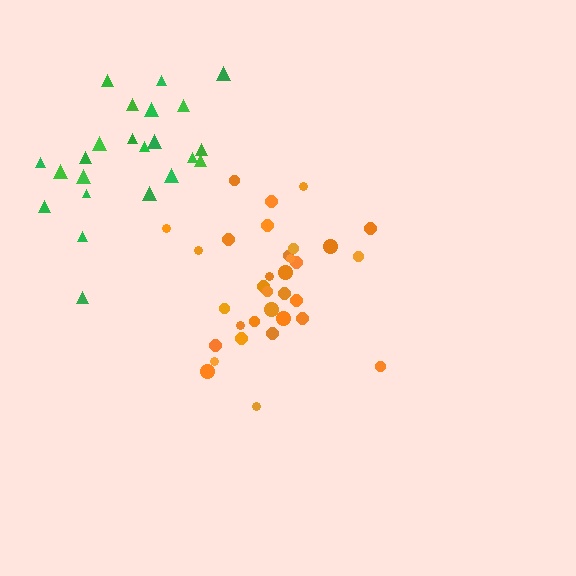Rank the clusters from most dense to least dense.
orange, green.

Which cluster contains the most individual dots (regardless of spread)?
Orange (33).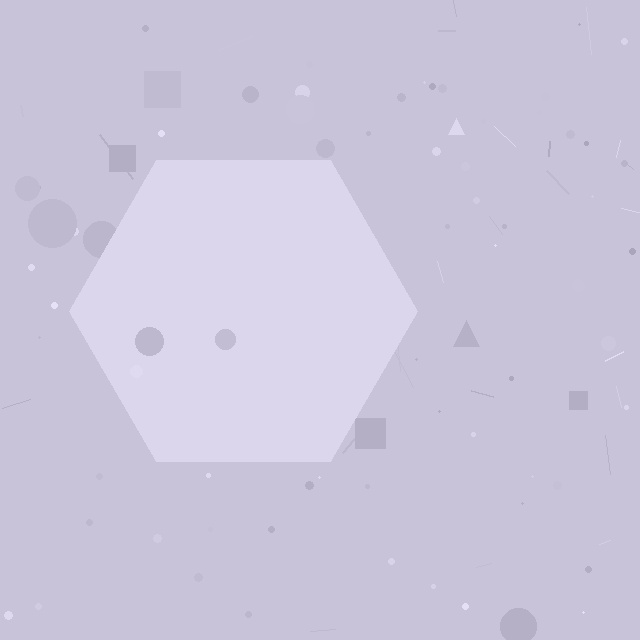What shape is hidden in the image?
A hexagon is hidden in the image.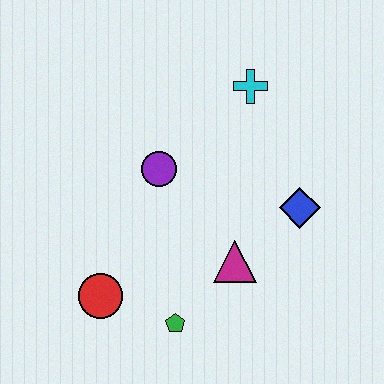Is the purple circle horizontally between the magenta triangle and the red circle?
Yes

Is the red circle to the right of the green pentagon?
No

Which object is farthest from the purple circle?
The green pentagon is farthest from the purple circle.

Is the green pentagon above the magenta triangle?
No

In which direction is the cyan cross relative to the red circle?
The cyan cross is above the red circle.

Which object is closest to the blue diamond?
The magenta triangle is closest to the blue diamond.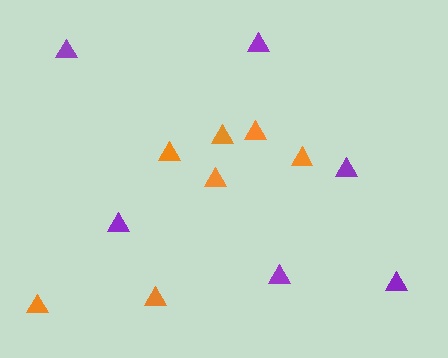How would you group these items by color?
There are 2 groups: one group of orange triangles (7) and one group of purple triangles (6).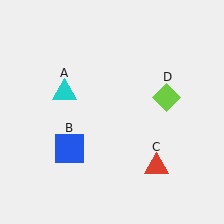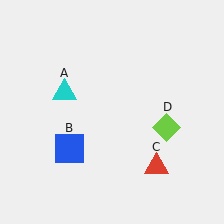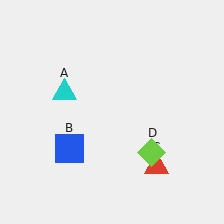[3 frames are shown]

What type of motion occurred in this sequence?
The lime diamond (object D) rotated clockwise around the center of the scene.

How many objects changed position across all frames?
1 object changed position: lime diamond (object D).